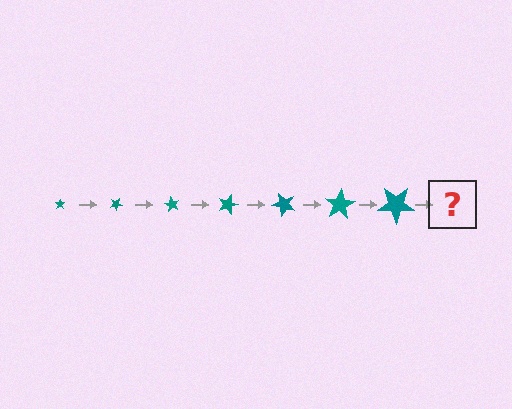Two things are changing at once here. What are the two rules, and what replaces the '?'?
The two rules are that the star grows larger each step and it rotates 30 degrees each step. The '?' should be a star, larger than the previous one and rotated 210 degrees from the start.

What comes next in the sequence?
The next element should be a star, larger than the previous one and rotated 210 degrees from the start.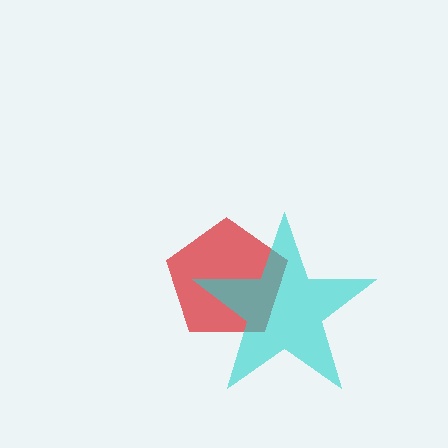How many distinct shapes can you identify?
There are 2 distinct shapes: a red pentagon, a cyan star.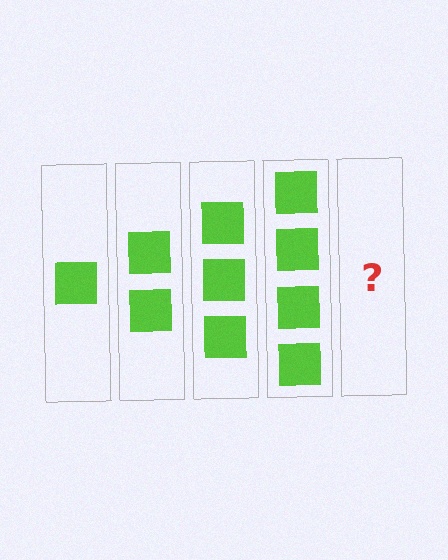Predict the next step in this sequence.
The next step is 5 squares.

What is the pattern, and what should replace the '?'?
The pattern is that each step adds one more square. The '?' should be 5 squares.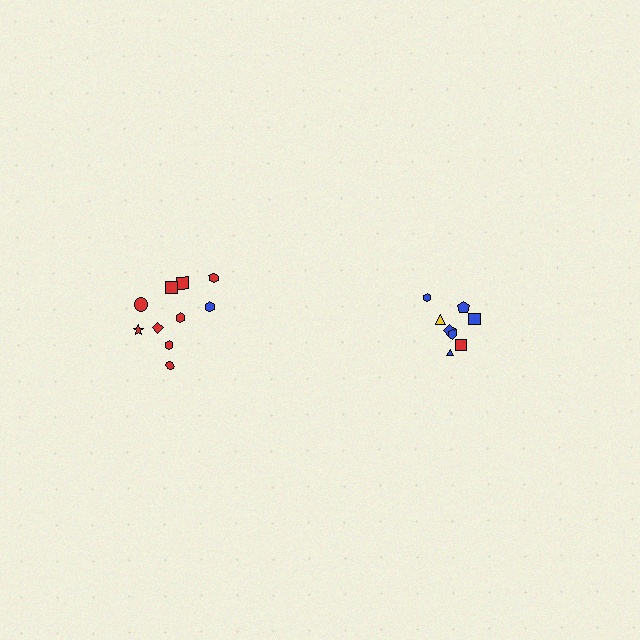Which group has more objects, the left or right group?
The left group.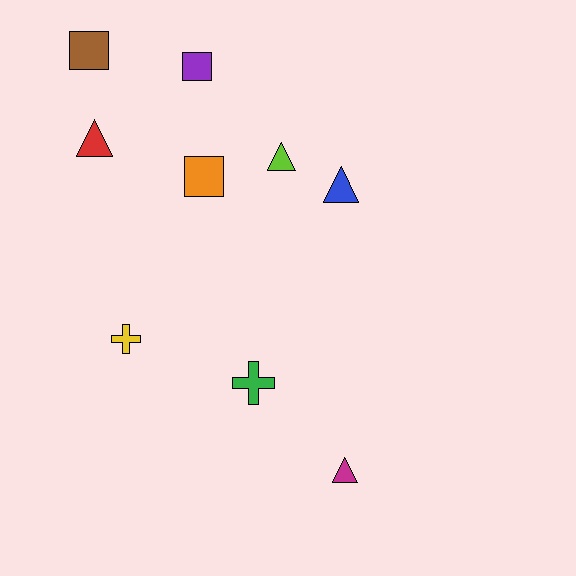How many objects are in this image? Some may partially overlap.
There are 9 objects.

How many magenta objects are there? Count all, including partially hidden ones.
There is 1 magenta object.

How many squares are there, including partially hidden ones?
There are 3 squares.